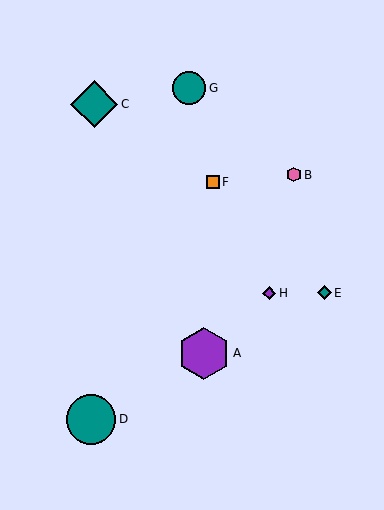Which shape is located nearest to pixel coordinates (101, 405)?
The teal circle (labeled D) at (91, 419) is nearest to that location.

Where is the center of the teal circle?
The center of the teal circle is at (91, 419).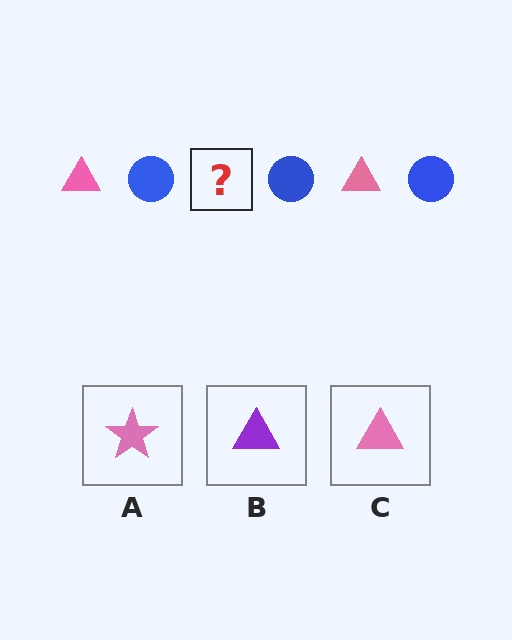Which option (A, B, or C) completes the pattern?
C.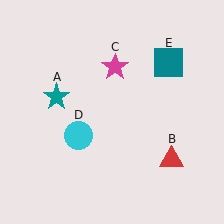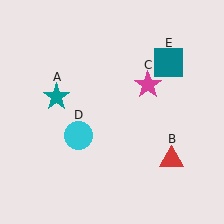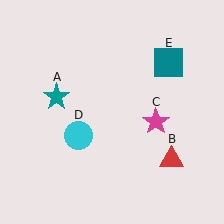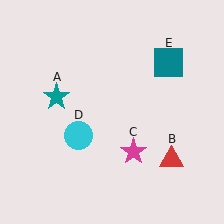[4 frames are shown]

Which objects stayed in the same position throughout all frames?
Teal star (object A) and red triangle (object B) and cyan circle (object D) and teal square (object E) remained stationary.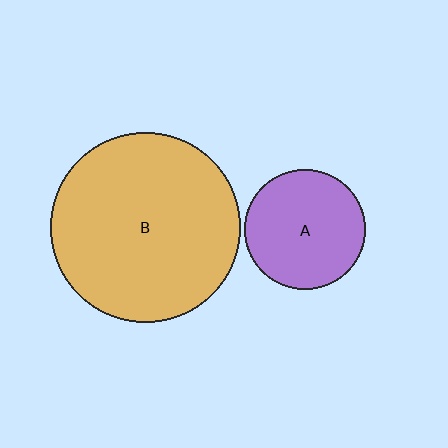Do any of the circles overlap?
No, none of the circles overlap.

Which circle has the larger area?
Circle B (orange).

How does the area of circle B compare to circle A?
Approximately 2.5 times.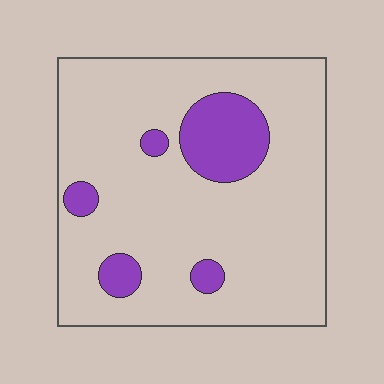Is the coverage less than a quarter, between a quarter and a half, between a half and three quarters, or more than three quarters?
Less than a quarter.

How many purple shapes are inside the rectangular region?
5.